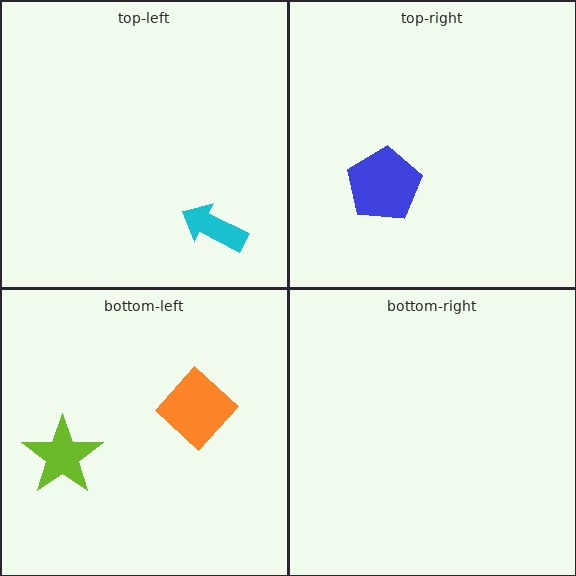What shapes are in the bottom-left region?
The orange diamond, the lime star.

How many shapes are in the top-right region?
1.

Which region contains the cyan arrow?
The top-left region.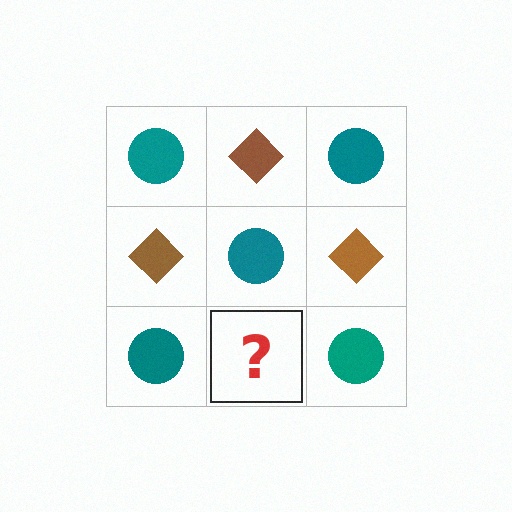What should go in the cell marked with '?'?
The missing cell should contain a brown diamond.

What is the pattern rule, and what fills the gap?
The rule is that it alternates teal circle and brown diamond in a checkerboard pattern. The gap should be filled with a brown diamond.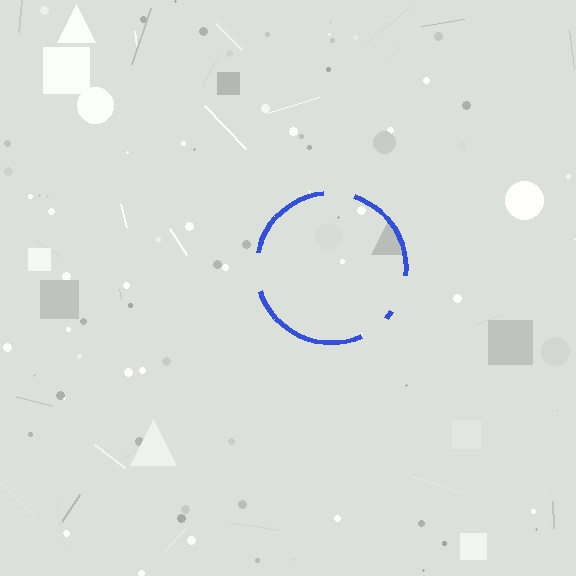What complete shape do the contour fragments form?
The contour fragments form a circle.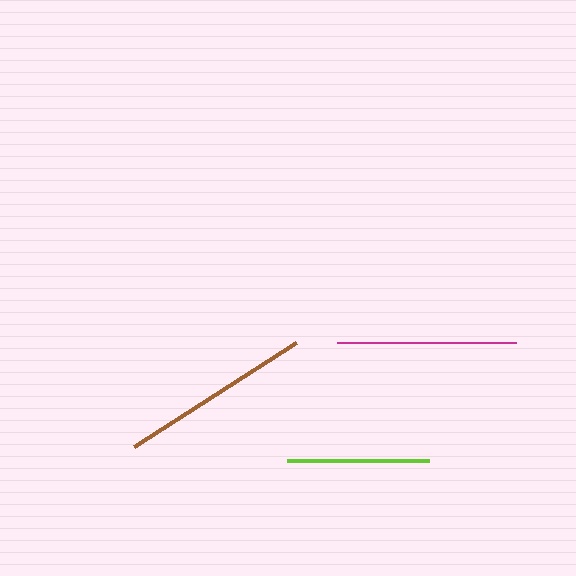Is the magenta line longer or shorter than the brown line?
The brown line is longer than the magenta line.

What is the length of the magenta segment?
The magenta segment is approximately 179 pixels long.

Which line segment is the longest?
The brown line is the longest at approximately 193 pixels.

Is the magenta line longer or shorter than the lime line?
The magenta line is longer than the lime line.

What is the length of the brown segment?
The brown segment is approximately 193 pixels long.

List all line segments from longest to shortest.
From longest to shortest: brown, magenta, lime.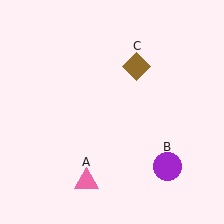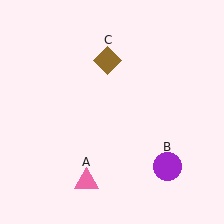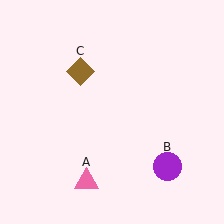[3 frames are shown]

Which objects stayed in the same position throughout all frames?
Pink triangle (object A) and purple circle (object B) remained stationary.